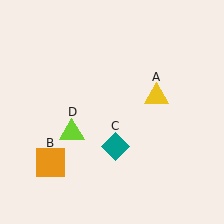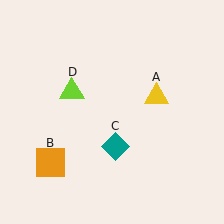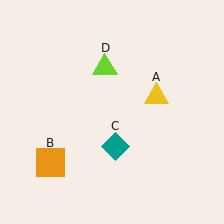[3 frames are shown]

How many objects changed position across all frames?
1 object changed position: lime triangle (object D).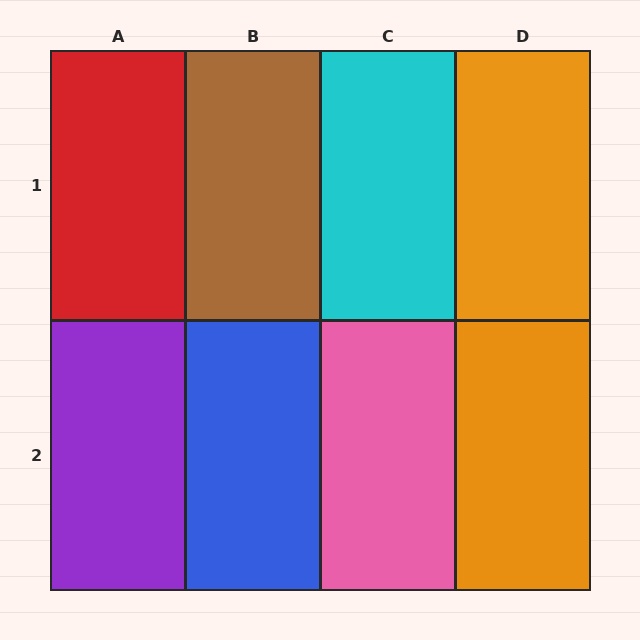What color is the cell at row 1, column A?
Red.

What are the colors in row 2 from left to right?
Purple, blue, pink, orange.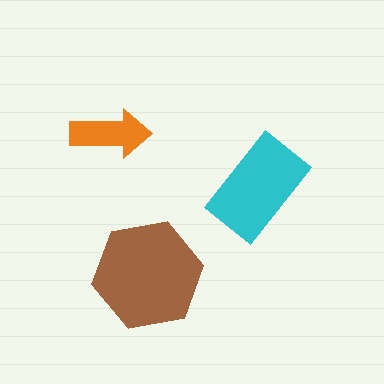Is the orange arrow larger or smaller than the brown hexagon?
Smaller.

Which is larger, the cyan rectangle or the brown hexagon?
The brown hexagon.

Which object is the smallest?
The orange arrow.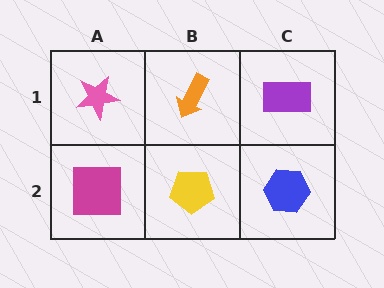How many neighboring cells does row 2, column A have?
2.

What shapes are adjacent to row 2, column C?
A purple rectangle (row 1, column C), a yellow pentagon (row 2, column B).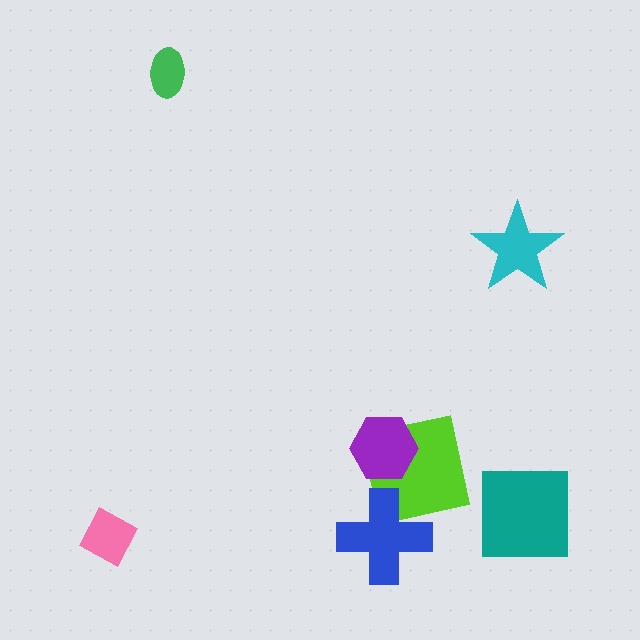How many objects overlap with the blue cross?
1 object overlaps with the blue cross.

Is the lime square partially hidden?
Yes, it is partially covered by another shape.